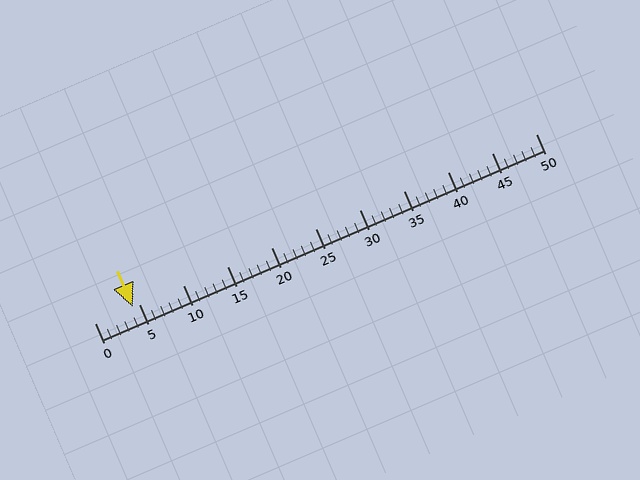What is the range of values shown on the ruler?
The ruler shows values from 0 to 50.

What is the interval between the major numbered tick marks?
The major tick marks are spaced 5 units apart.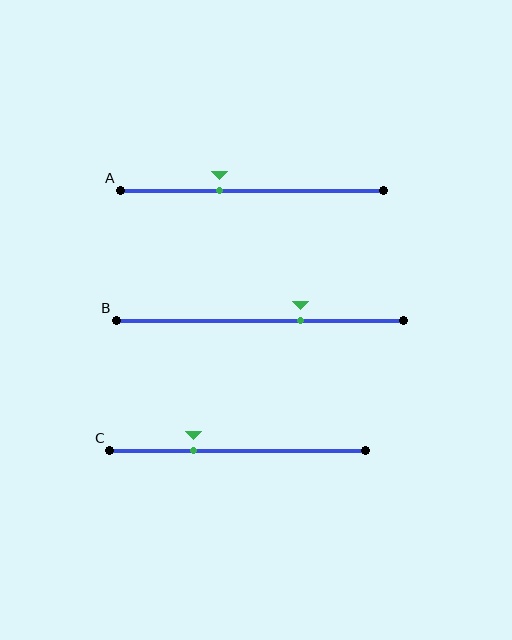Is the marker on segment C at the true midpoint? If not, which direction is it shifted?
No, the marker on segment C is shifted to the left by about 17% of the segment length.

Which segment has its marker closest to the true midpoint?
Segment A has its marker closest to the true midpoint.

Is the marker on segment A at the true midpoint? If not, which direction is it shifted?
No, the marker on segment A is shifted to the left by about 12% of the segment length.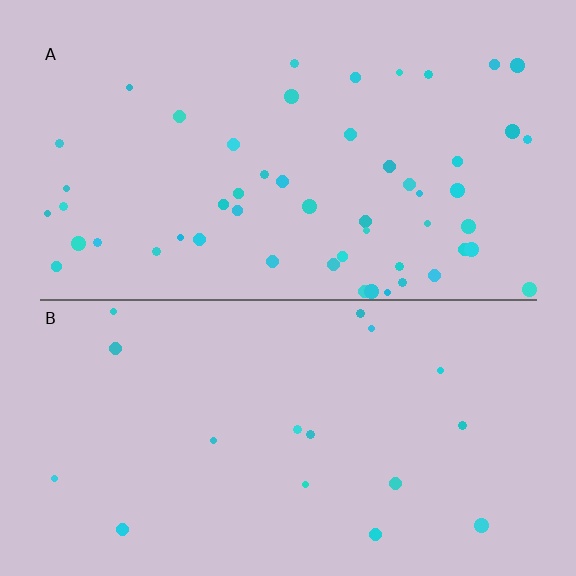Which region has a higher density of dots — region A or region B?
A (the top).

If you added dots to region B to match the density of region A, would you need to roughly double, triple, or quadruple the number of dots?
Approximately triple.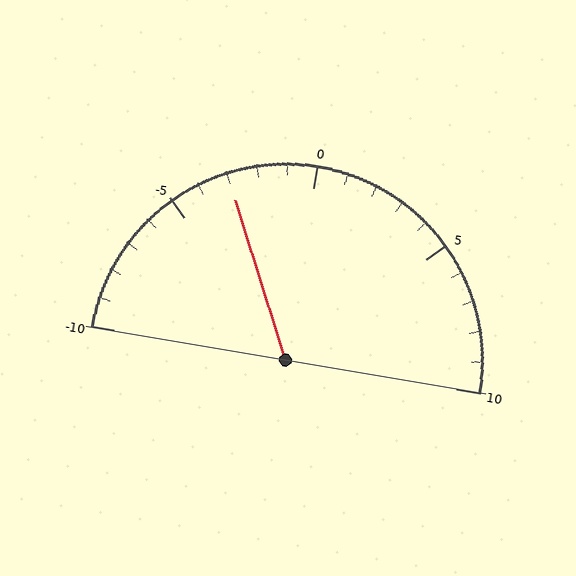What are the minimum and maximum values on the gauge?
The gauge ranges from -10 to 10.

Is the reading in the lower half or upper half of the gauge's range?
The reading is in the lower half of the range (-10 to 10).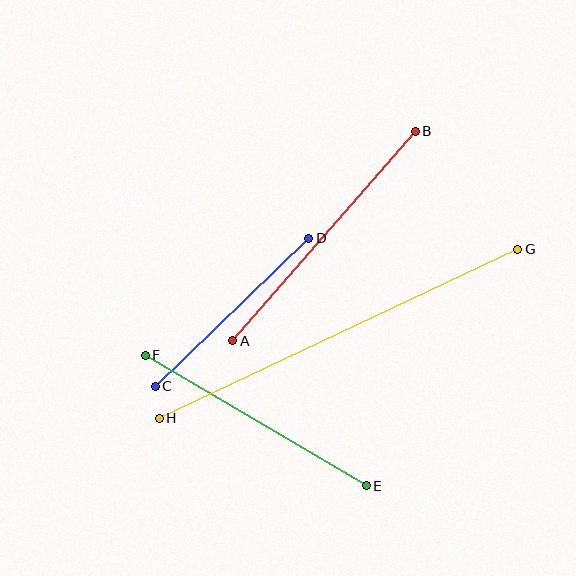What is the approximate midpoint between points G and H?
The midpoint is at approximately (339, 334) pixels.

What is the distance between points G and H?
The distance is approximately 396 pixels.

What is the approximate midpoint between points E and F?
The midpoint is at approximately (256, 421) pixels.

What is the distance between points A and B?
The distance is approximately 278 pixels.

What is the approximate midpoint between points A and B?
The midpoint is at approximately (324, 236) pixels.